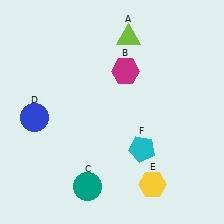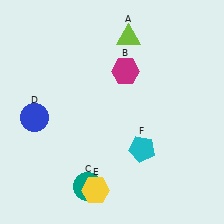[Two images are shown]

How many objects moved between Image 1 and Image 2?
1 object moved between the two images.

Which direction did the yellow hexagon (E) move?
The yellow hexagon (E) moved left.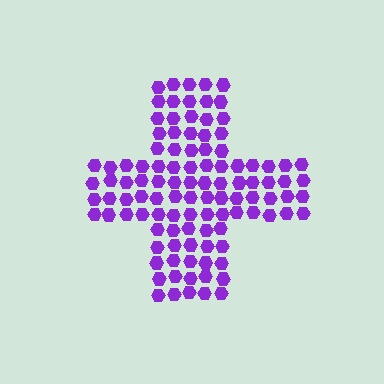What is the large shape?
The large shape is a cross.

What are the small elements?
The small elements are hexagons.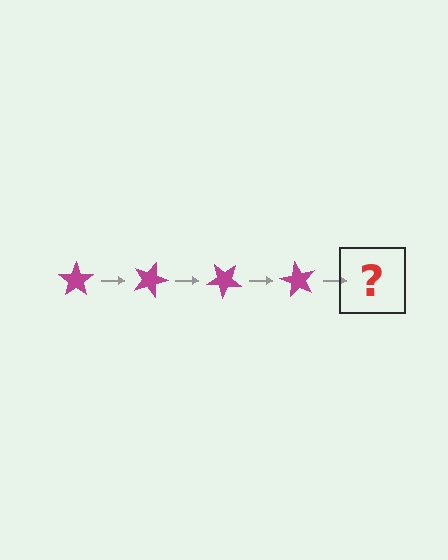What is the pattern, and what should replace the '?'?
The pattern is that the star rotates 20 degrees each step. The '?' should be a magenta star rotated 80 degrees.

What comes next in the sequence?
The next element should be a magenta star rotated 80 degrees.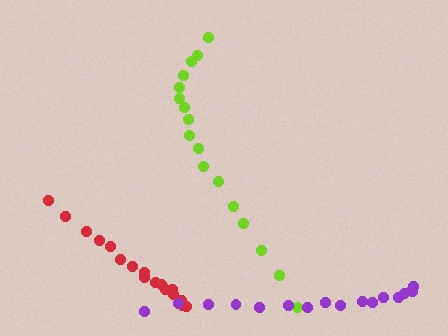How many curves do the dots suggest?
There are 3 distinct paths.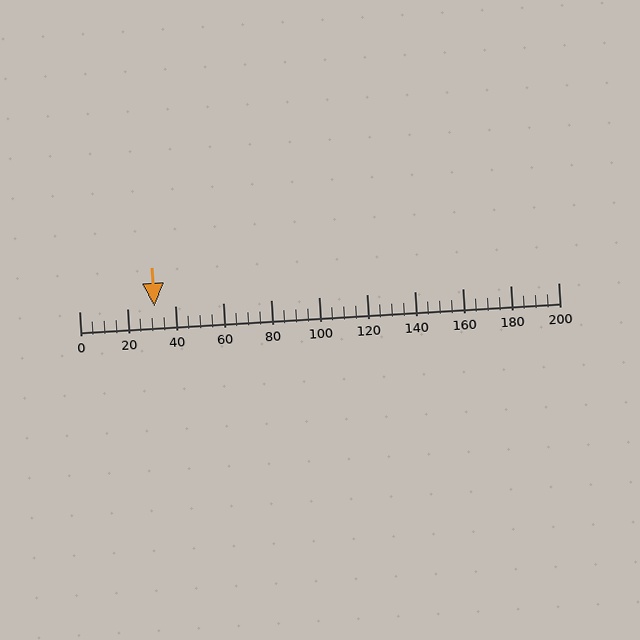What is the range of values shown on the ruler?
The ruler shows values from 0 to 200.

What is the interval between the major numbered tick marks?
The major tick marks are spaced 20 units apart.